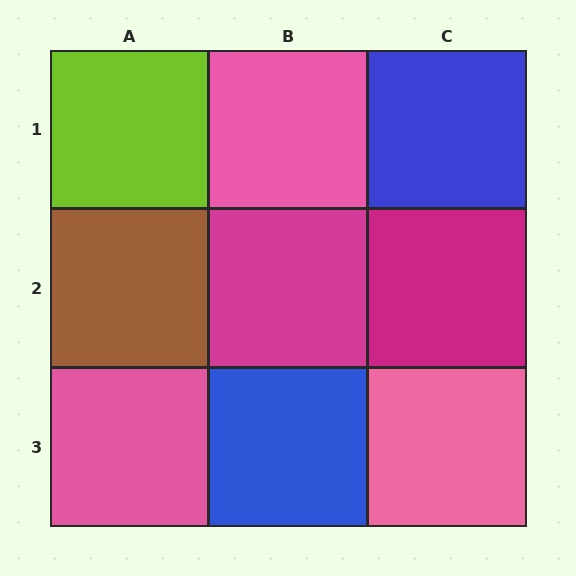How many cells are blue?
2 cells are blue.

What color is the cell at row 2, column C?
Magenta.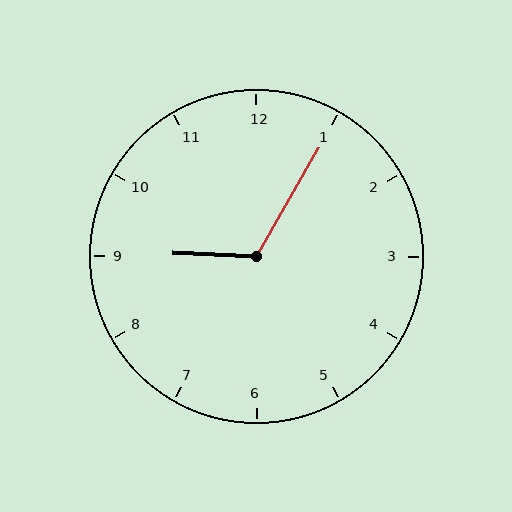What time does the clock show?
9:05.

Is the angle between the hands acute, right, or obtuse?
It is obtuse.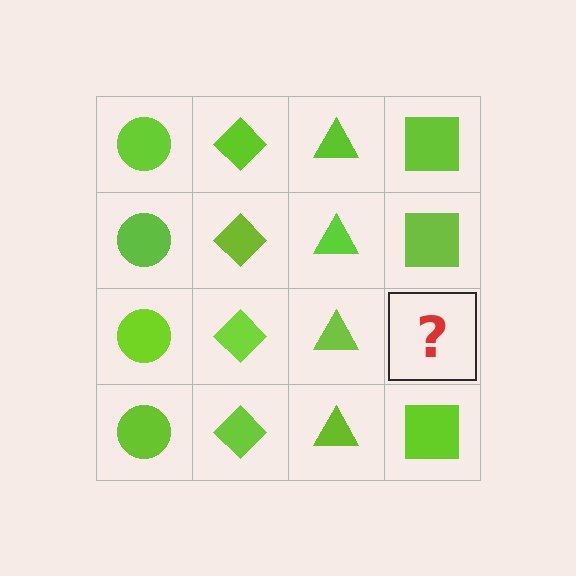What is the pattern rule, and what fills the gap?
The rule is that each column has a consistent shape. The gap should be filled with a lime square.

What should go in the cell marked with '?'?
The missing cell should contain a lime square.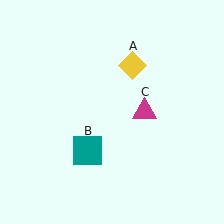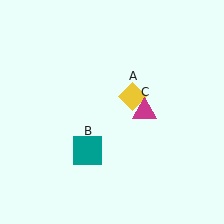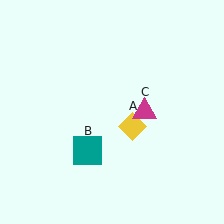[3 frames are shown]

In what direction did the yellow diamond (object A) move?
The yellow diamond (object A) moved down.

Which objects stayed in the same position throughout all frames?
Teal square (object B) and magenta triangle (object C) remained stationary.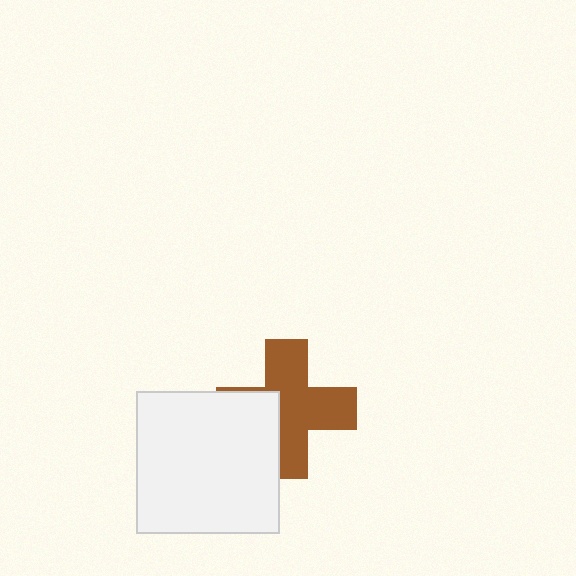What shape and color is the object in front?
The object in front is a white square.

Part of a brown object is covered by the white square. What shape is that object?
It is a cross.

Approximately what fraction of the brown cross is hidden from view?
Roughly 31% of the brown cross is hidden behind the white square.